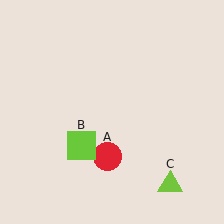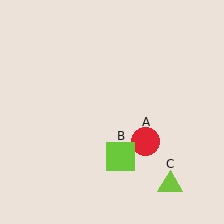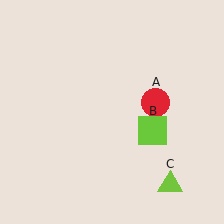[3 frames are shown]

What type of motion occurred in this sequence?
The red circle (object A), lime square (object B) rotated counterclockwise around the center of the scene.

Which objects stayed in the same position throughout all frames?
Lime triangle (object C) remained stationary.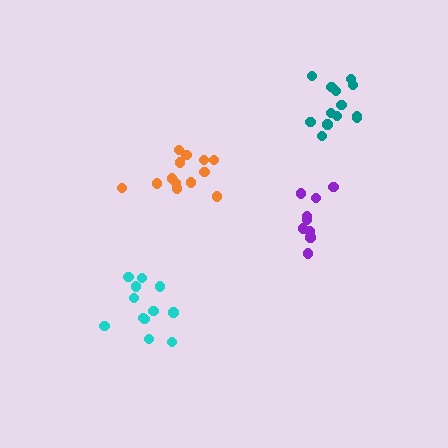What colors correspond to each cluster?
The clusters are colored: teal, purple, cyan, orange.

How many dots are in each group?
Group 1: 13 dots, Group 2: 9 dots, Group 3: 12 dots, Group 4: 13 dots (47 total).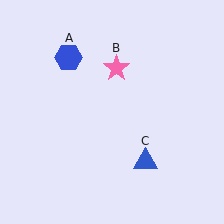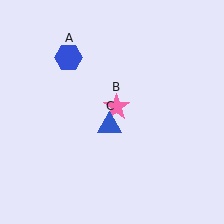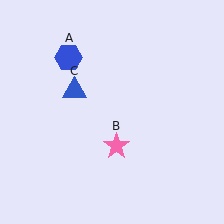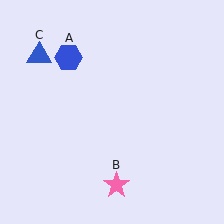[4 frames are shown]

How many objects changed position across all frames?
2 objects changed position: pink star (object B), blue triangle (object C).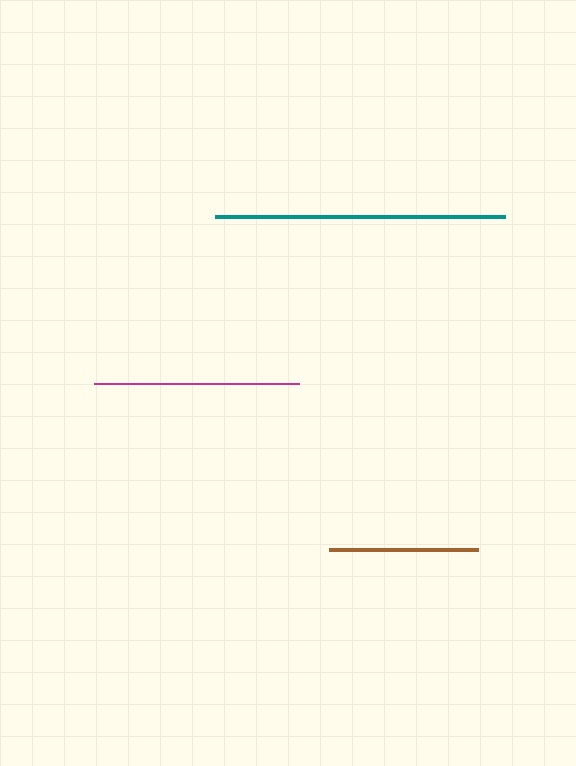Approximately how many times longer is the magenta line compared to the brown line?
The magenta line is approximately 1.4 times the length of the brown line.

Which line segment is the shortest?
The brown line is the shortest at approximately 150 pixels.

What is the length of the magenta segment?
The magenta segment is approximately 205 pixels long.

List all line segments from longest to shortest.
From longest to shortest: teal, magenta, brown.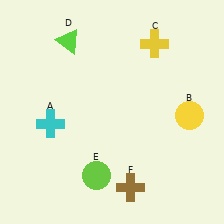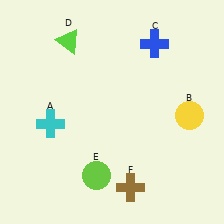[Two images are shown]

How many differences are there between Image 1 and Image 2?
There is 1 difference between the two images.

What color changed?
The cross (C) changed from yellow in Image 1 to blue in Image 2.